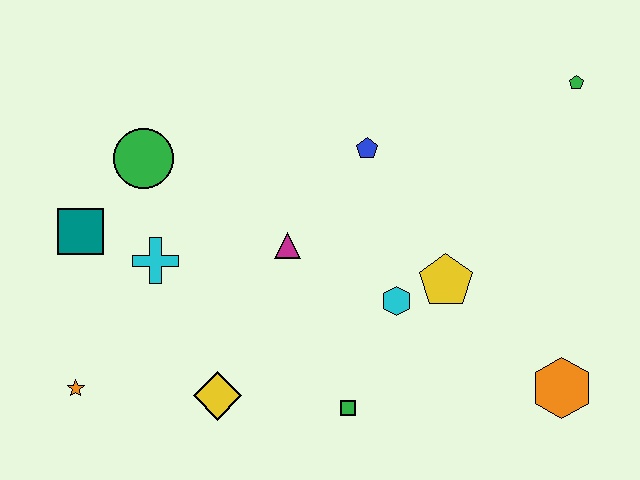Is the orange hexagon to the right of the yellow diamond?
Yes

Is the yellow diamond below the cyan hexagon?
Yes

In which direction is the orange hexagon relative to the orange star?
The orange hexagon is to the right of the orange star.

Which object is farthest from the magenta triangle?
The green pentagon is farthest from the magenta triangle.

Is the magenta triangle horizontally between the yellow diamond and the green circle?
No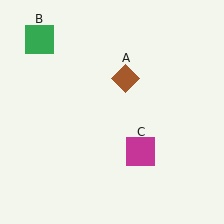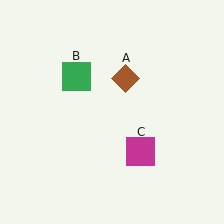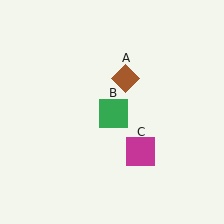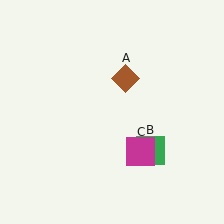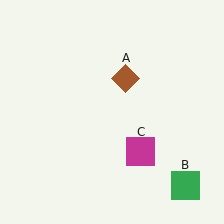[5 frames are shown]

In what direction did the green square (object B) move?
The green square (object B) moved down and to the right.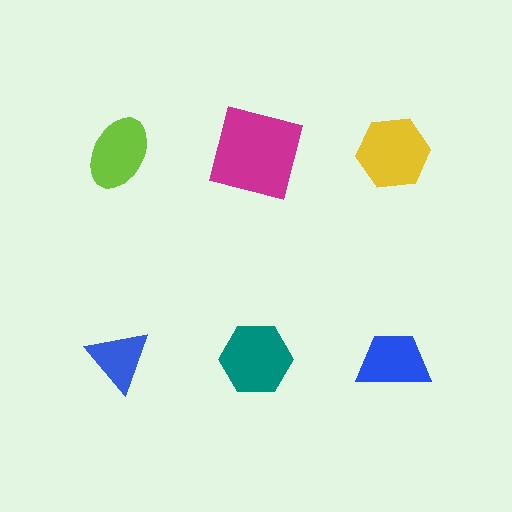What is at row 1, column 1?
A lime ellipse.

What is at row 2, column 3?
A blue trapezoid.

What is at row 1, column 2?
A magenta square.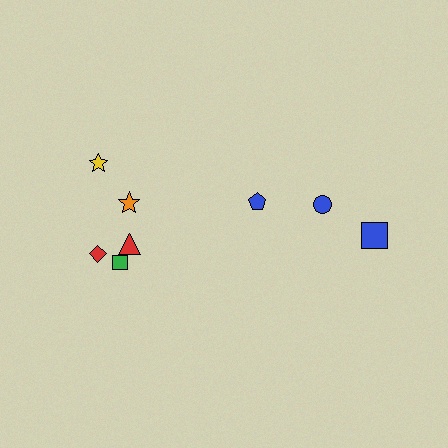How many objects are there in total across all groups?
There are 8 objects.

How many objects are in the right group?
There are 3 objects.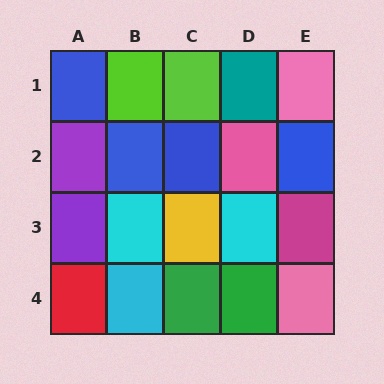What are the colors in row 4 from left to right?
Red, cyan, green, green, pink.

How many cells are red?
1 cell is red.